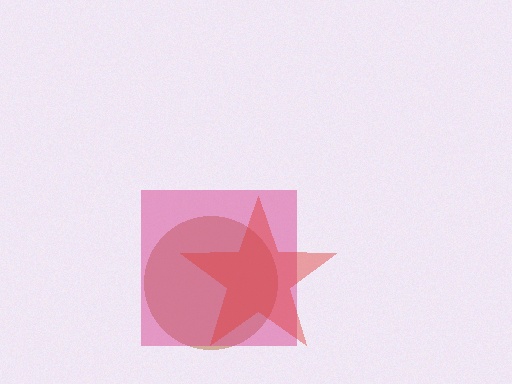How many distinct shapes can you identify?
There are 3 distinct shapes: a brown circle, a magenta square, a red star.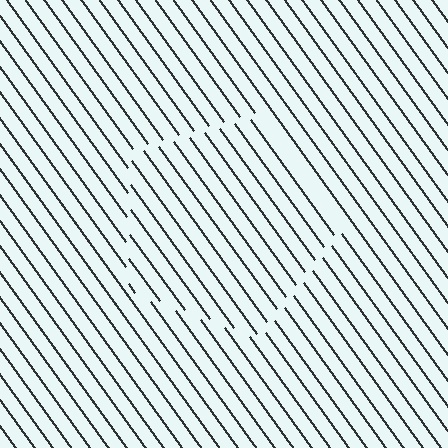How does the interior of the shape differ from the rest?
The interior of the shape contains the same grating, shifted by half a period — the contour is defined by the phase discontinuity where line-ends from the inner and outer gratings abut.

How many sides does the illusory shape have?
5 sides — the line-ends trace a pentagon.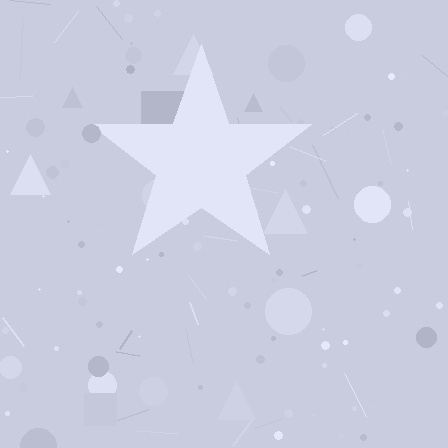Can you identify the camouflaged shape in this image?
The camouflaged shape is a star.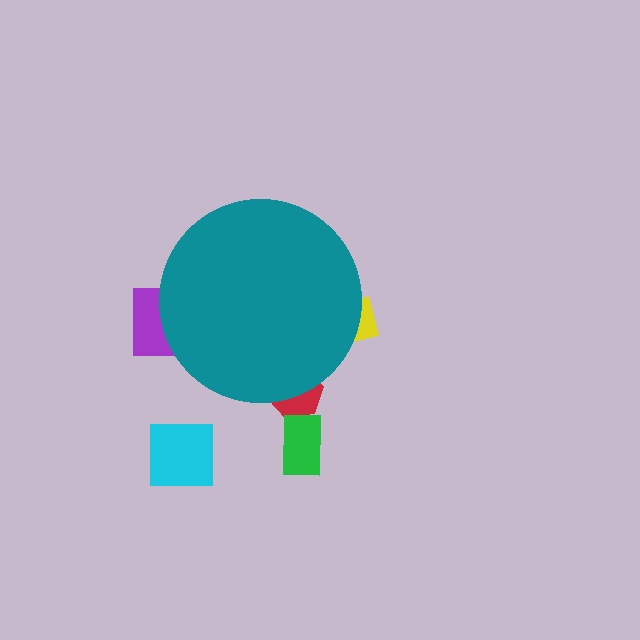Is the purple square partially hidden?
Yes, the purple square is partially hidden behind the teal circle.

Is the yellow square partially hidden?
Yes, the yellow square is partially hidden behind the teal circle.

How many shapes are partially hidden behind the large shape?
3 shapes are partially hidden.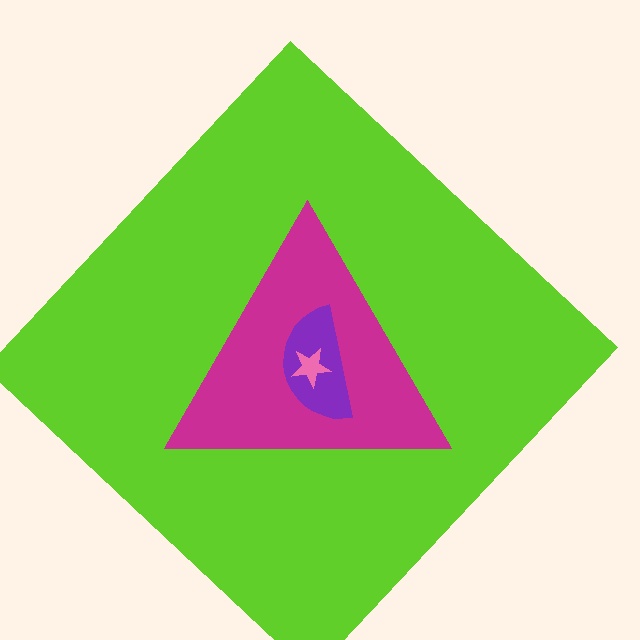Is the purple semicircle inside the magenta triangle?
Yes.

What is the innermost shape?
The pink star.